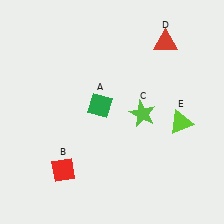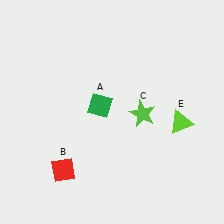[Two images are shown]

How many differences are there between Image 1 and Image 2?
There is 1 difference between the two images.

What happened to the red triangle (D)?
The red triangle (D) was removed in Image 2. It was in the top-right area of Image 1.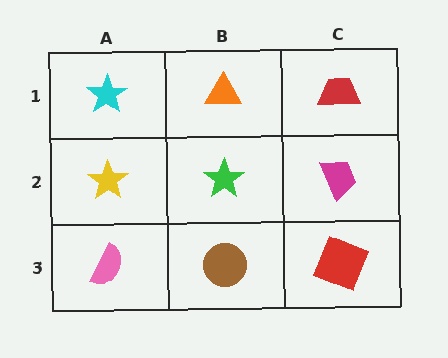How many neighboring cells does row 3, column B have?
3.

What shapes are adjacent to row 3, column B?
A green star (row 2, column B), a pink semicircle (row 3, column A), a red square (row 3, column C).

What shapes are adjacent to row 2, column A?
A cyan star (row 1, column A), a pink semicircle (row 3, column A), a green star (row 2, column B).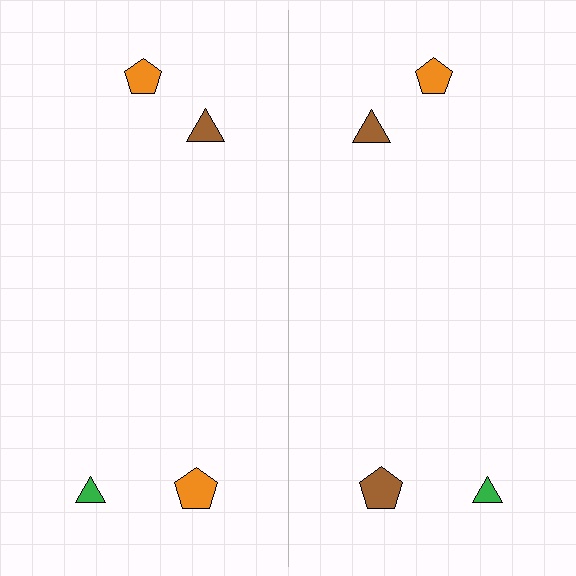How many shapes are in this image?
There are 8 shapes in this image.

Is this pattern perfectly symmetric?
No, the pattern is not perfectly symmetric. The brown pentagon on the right side breaks the symmetry — its mirror counterpart is orange.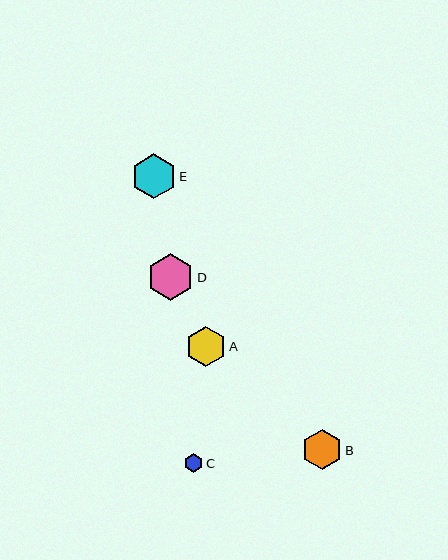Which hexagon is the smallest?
Hexagon C is the smallest with a size of approximately 19 pixels.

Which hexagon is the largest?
Hexagon D is the largest with a size of approximately 47 pixels.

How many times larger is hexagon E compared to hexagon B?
Hexagon E is approximately 1.1 times the size of hexagon B.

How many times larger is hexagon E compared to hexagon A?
Hexagon E is approximately 1.1 times the size of hexagon A.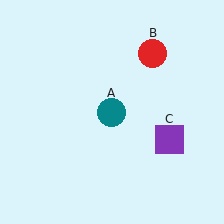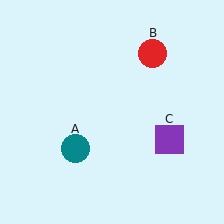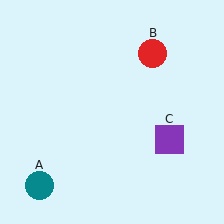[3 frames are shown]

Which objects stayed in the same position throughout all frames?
Red circle (object B) and purple square (object C) remained stationary.